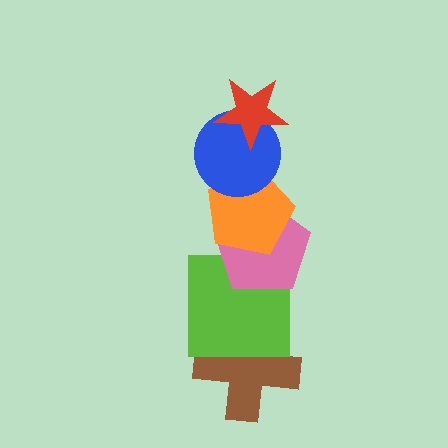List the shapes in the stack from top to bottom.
From top to bottom: the red star, the blue circle, the orange pentagon, the pink pentagon, the lime square, the brown cross.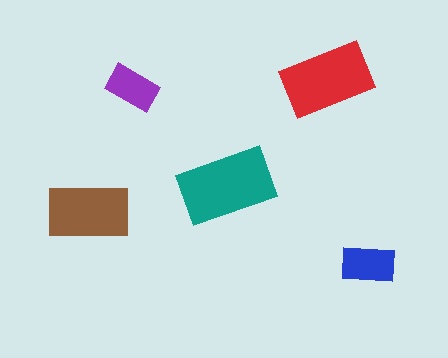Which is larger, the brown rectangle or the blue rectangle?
The brown one.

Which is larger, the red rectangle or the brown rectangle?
The red one.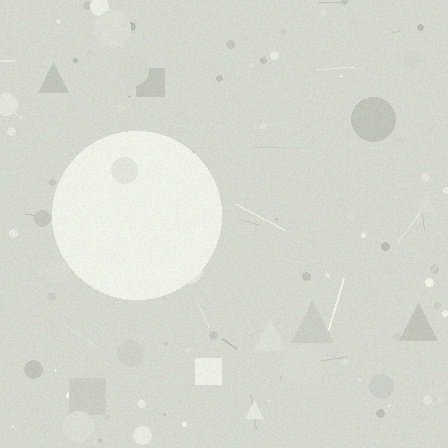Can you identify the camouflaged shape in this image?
The camouflaged shape is a circle.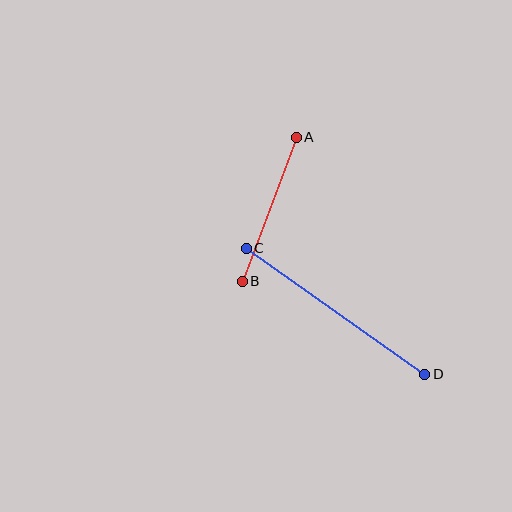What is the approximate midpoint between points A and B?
The midpoint is at approximately (269, 209) pixels.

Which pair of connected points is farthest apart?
Points C and D are farthest apart.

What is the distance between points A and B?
The distance is approximately 153 pixels.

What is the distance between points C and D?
The distance is approximately 218 pixels.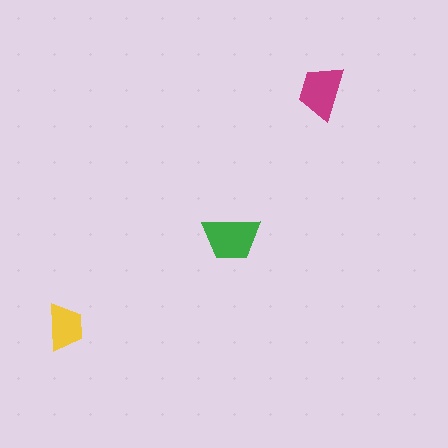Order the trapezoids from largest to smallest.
the green one, the magenta one, the yellow one.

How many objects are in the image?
There are 3 objects in the image.